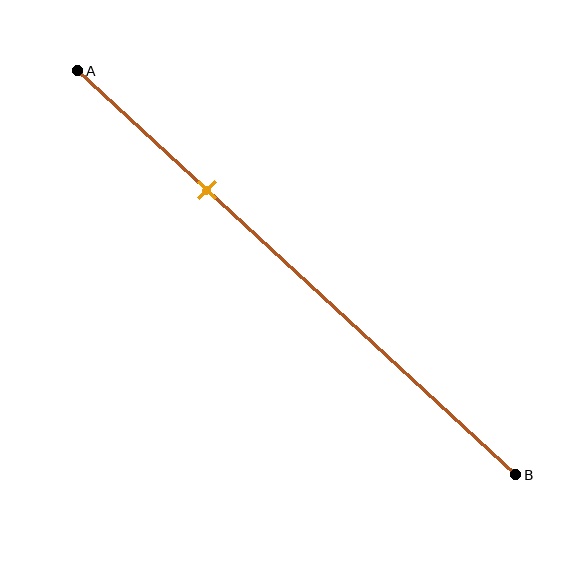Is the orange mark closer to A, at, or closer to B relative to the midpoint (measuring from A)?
The orange mark is closer to point A than the midpoint of segment AB.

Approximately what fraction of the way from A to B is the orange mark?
The orange mark is approximately 30% of the way from A to B.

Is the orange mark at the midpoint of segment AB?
No, the mark is at about 30% from A, not at the 50% midpoint.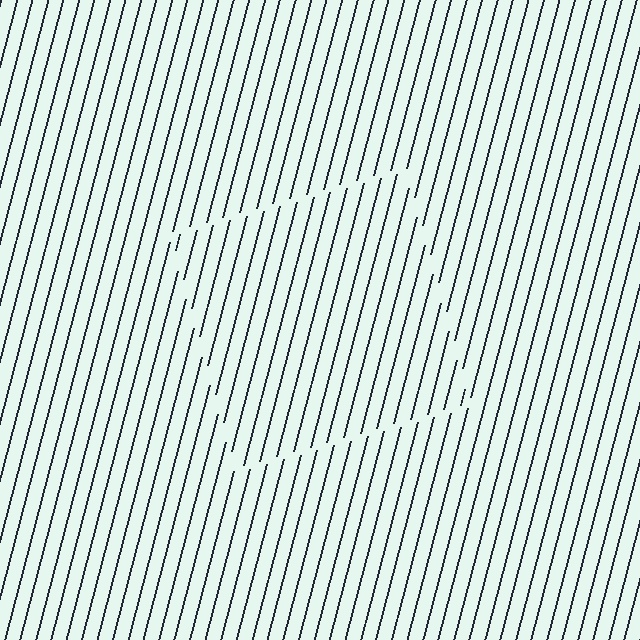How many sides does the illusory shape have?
4 sides — the line-ends trace a square.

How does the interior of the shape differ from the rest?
The interior of the shape contains the same grating, shifted by half a period — the contour is defined by the phase discontinuity where line-ends from the inner and outer gratings abut.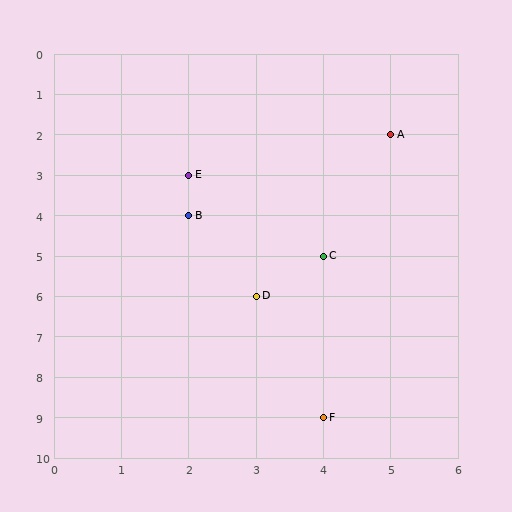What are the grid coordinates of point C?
Point C is at grid coordinates (4, 5).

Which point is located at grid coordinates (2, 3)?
Point E is at (2, 3).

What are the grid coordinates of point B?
Point B is at grid coordinates (2, 4).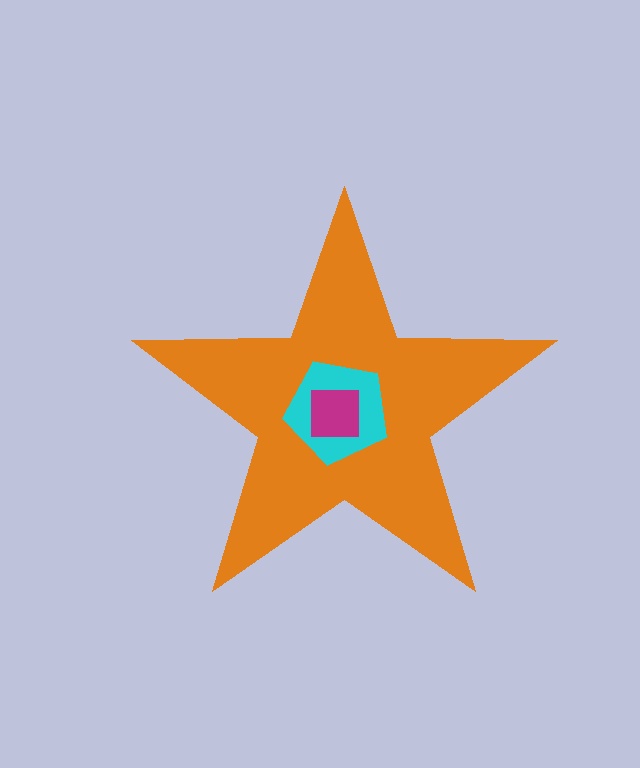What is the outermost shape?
The orange star.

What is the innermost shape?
The magenta square.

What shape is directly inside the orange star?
The cyan pentagon.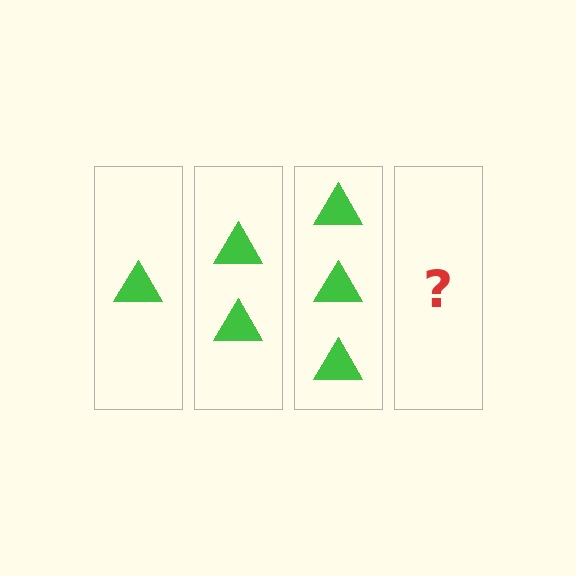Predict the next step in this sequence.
The next step is 4 triangles.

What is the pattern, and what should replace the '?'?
The pattern is that each step adds one more triangle. The '?' should be 4 triangles.